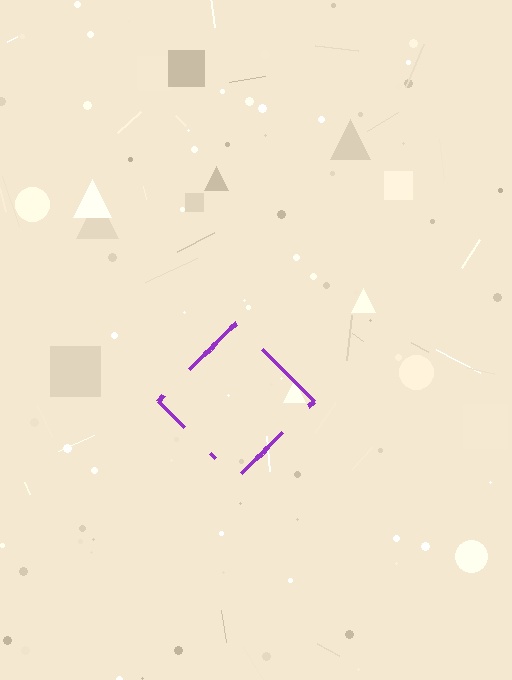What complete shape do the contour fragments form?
The contour fragments form a diamond.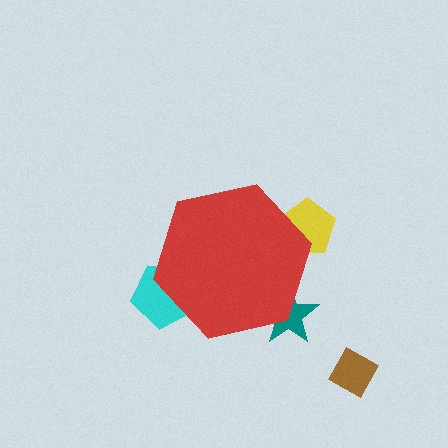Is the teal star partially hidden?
Yes, the teal star is partially hidden behind the red hexagon.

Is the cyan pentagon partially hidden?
Yes, the cyan pentagon is partially hidden behind the red hexagon.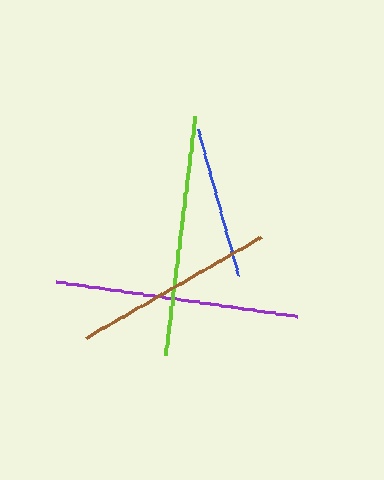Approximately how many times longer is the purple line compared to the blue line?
The purple line is approximately 1.6 times the length of the blue line.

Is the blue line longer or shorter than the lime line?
The lime line is longer than the blue line.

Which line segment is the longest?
The purple line is the longest at approximately 244 pixels.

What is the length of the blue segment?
The blue segment is approximately 152 pixels long.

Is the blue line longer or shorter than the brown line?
The brown line is longer than the blue line.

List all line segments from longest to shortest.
From longest to shortest: purple, lime, brown, blue.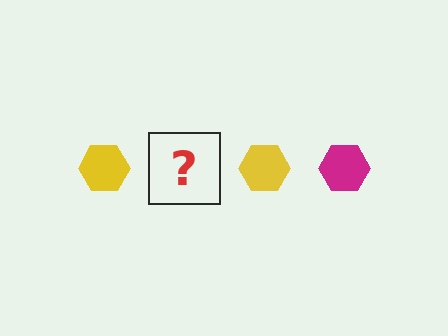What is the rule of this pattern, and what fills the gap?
The rule is that the pattern cycles through yellow, magenta hexagons. The gap should be filled with a magenta hexagon.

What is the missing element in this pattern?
The missing element is a magenta hexagon.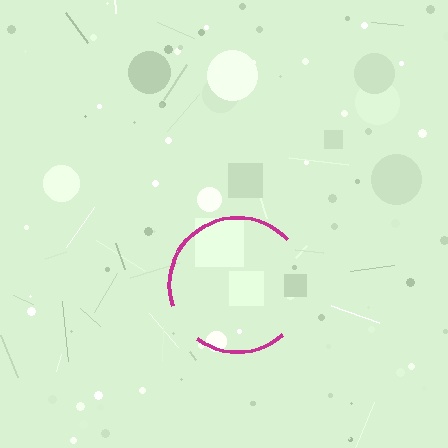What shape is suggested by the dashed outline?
The dashed outline suggests a circle.